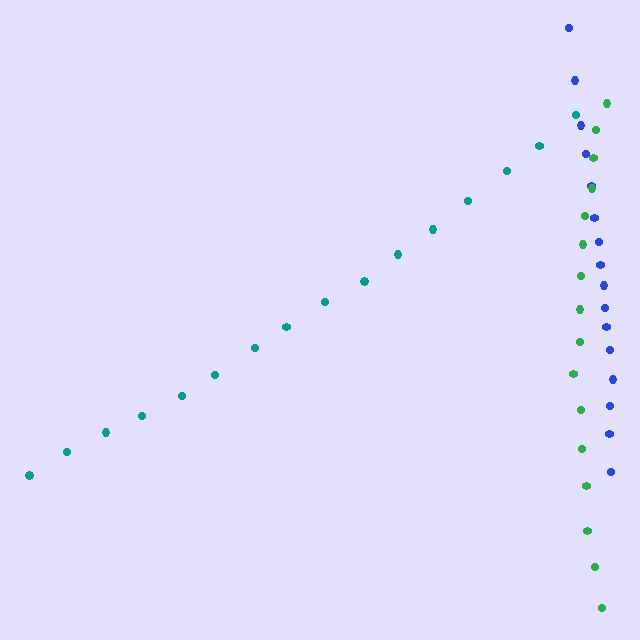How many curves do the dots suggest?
There are 3 distinct paths.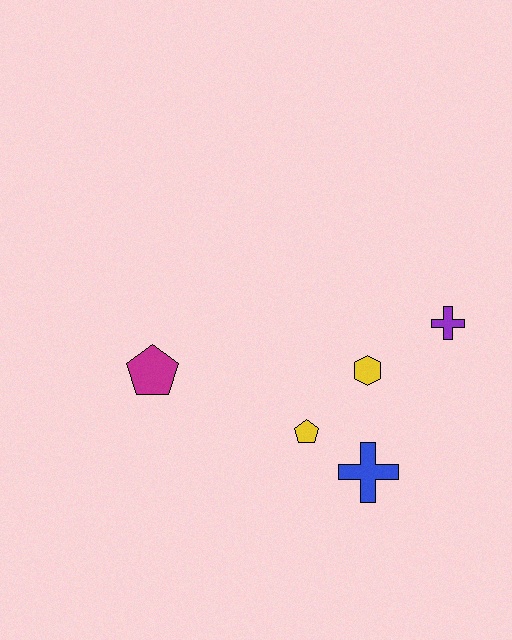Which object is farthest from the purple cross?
The magenta pentagon is farthest from the purple cross.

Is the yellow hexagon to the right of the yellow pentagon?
Yes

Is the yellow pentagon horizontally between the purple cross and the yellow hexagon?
No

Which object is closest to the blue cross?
The yellow pentagon is closest to the blue cross.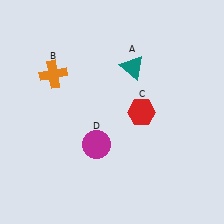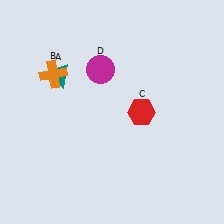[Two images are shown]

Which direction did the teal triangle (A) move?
The teal triangle (A) moved left.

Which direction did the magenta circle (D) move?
The magenta circle (D) moved up.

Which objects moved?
The objects that moved are: the teal triangle (A), the magenta circle (D).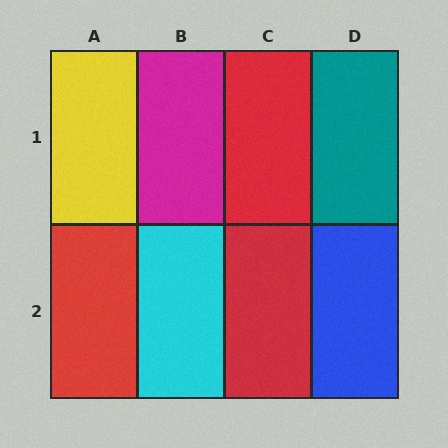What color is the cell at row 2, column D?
Blue.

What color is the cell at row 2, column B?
Cyan.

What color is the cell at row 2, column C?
Red.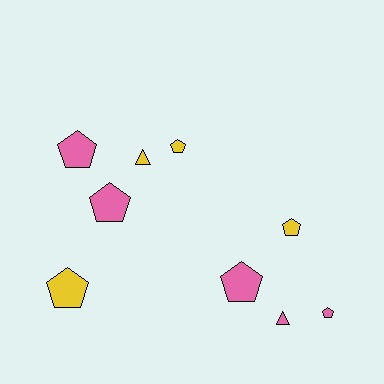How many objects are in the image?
There are 9 objects.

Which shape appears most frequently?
Pentagon, with 7 objects.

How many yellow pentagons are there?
There are 3 yellow pentagons.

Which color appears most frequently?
Pink, with 5 objects.